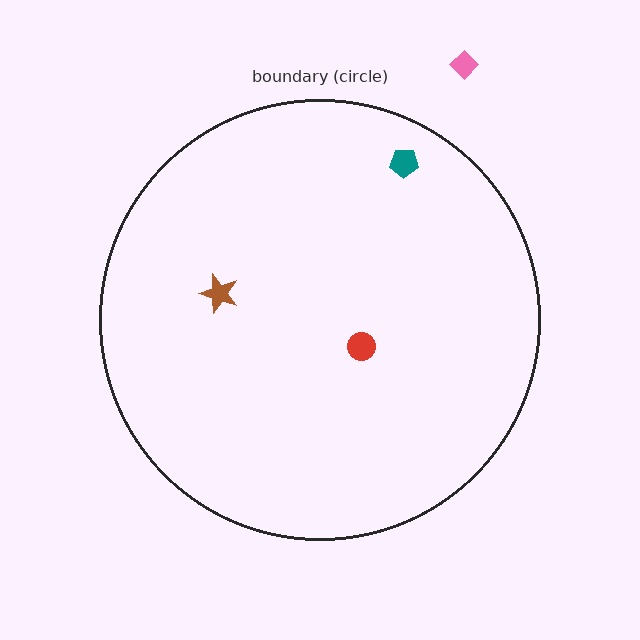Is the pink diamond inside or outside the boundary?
Outside.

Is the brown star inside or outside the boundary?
Inside.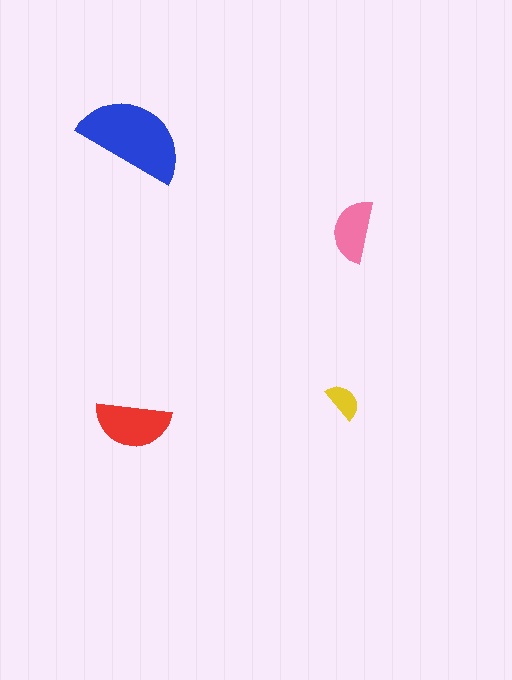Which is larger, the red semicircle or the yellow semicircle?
The red one.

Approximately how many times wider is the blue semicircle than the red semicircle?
About 1.5 times wider.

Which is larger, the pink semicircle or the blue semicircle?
The blue one.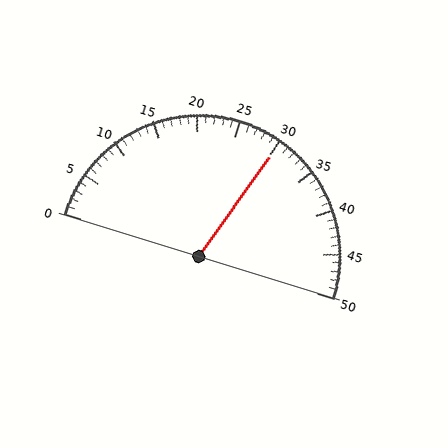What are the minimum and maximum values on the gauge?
The gauge ranges from 0 to 50.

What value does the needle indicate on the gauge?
The needle indicates approximately 30.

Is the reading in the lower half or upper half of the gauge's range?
The reading is in the upper half of the range (0 to 50).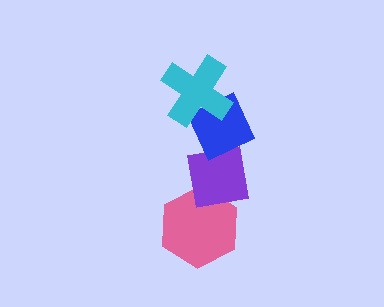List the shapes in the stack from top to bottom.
From top to bottom: the cyan cross, the blue diamond, the purple square, the pink hexagon.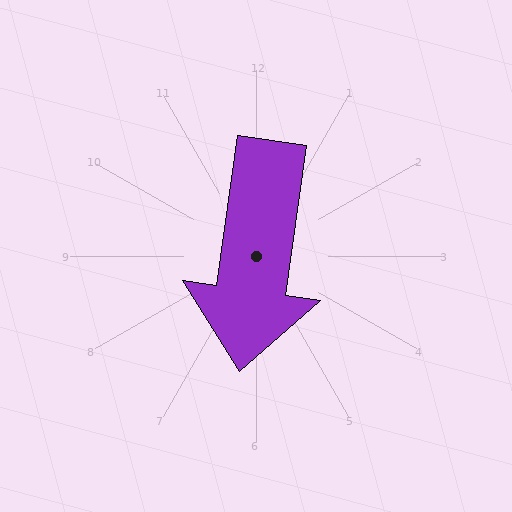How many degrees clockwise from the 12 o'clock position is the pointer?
Approximately 188 degrees.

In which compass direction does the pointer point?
South.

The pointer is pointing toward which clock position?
Roughly 6 o'clock.